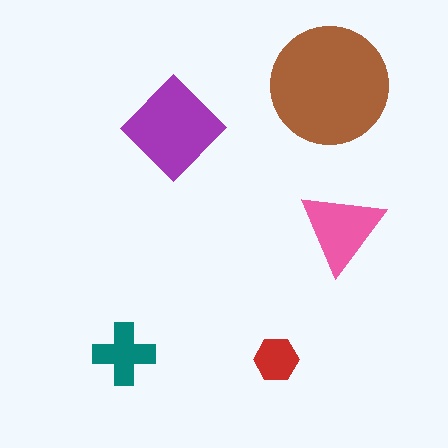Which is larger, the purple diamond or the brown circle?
The brown circle.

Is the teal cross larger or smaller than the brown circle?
Smaller.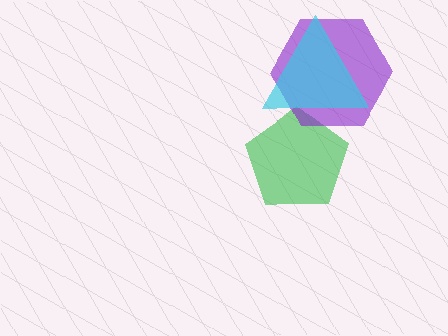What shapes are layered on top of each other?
The layered shapes are: a green pentagon, a purple hexagon, a cyan triangle.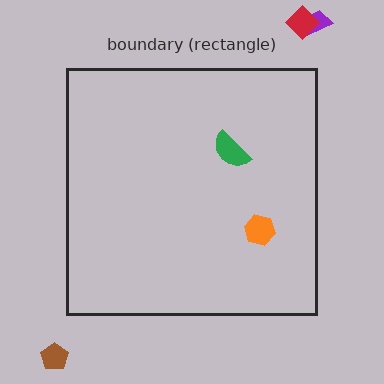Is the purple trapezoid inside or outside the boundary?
Outside.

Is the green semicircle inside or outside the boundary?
Inside.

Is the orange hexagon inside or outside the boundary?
Inside.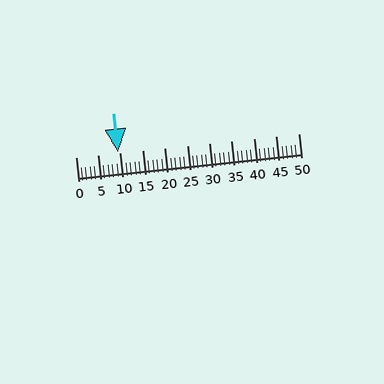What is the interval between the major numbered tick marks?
The major tick marks are spaced 5 units apart.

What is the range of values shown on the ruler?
The ruler shows values from 0 to 50.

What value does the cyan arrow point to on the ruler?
The cyan arrow points to approximately 10.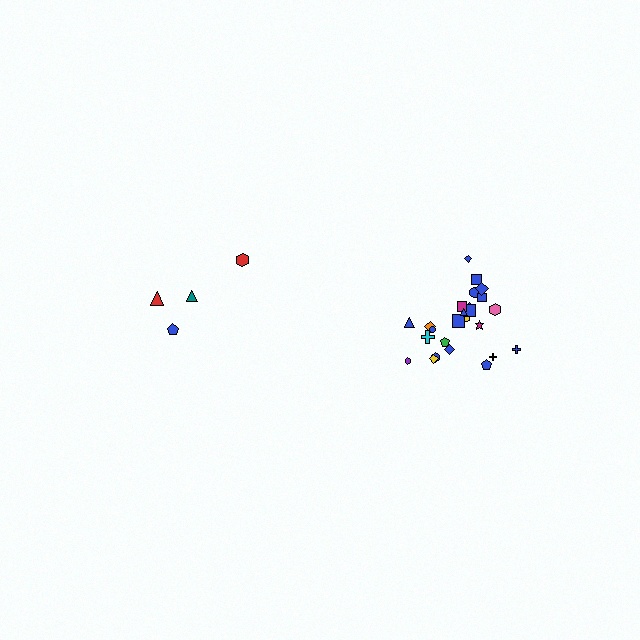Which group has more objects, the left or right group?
The right group.